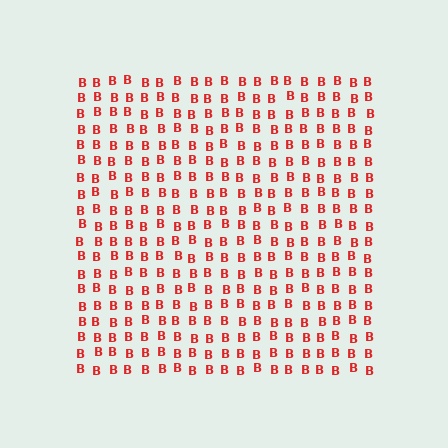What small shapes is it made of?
It is made of small letter B's.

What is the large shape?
The large shape is a square.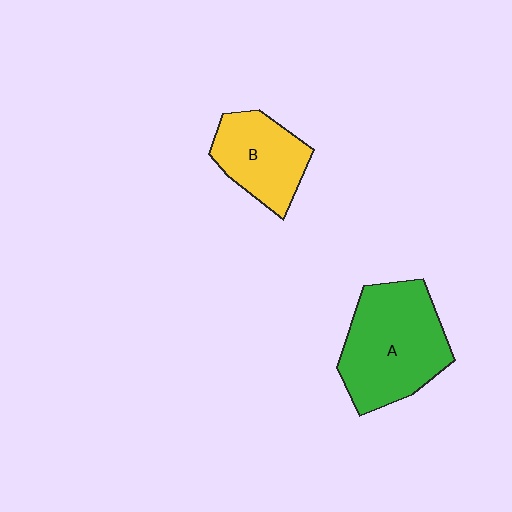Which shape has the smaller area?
Shape B (yellow).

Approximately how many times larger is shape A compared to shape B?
Approximately 1.6 times.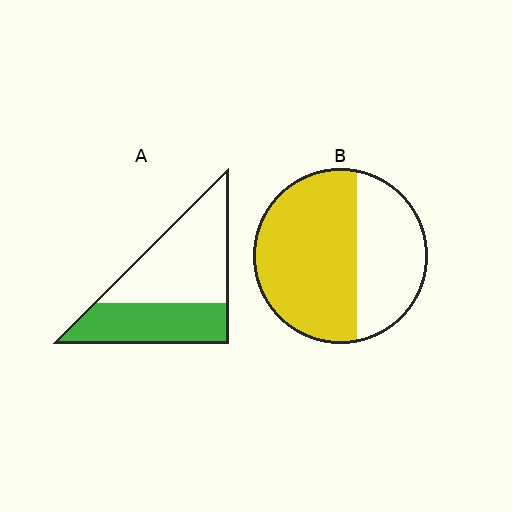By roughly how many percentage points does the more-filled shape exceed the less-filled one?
By roughly 20 percentage points (B over A).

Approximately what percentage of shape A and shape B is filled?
A is approximately 40% and B is approximately 60%.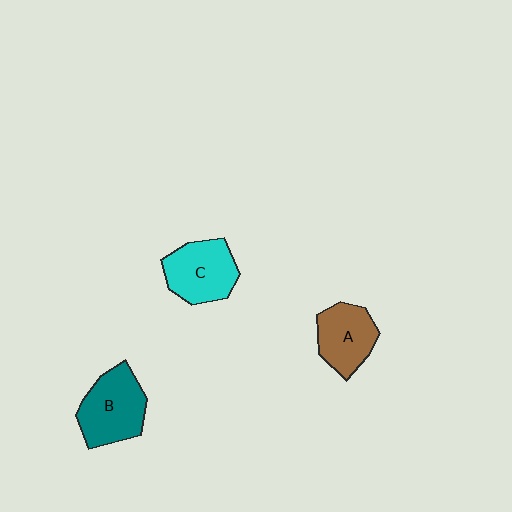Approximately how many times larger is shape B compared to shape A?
Approximately 1.2 times.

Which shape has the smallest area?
Shape A (brown).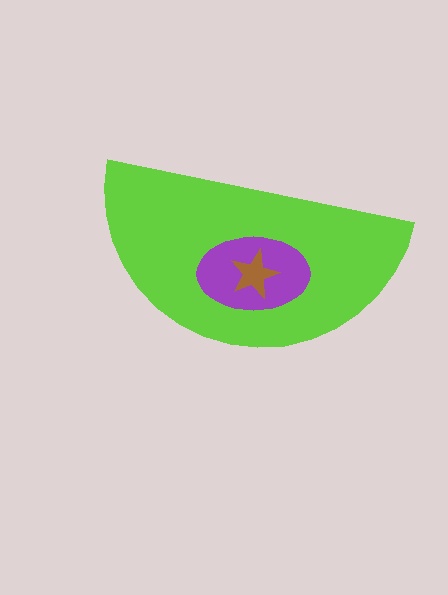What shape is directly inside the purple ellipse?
The brown star.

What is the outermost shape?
The lime semicircle.